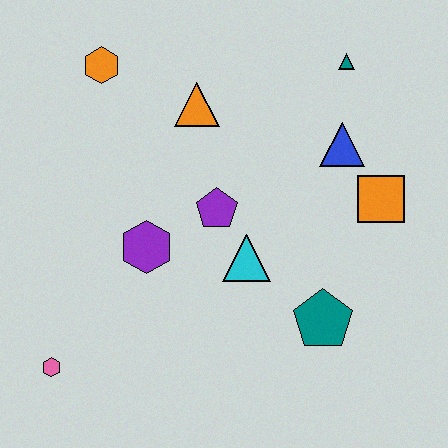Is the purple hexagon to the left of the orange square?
Yes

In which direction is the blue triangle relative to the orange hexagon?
The blue triangle is to the right of the orange hexagon.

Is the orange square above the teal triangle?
No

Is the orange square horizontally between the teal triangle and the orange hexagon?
No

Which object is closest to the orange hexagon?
The orange triangle is closest to the orange hexagon.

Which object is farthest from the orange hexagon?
The teal pentagon is farthest from the orange hexagon.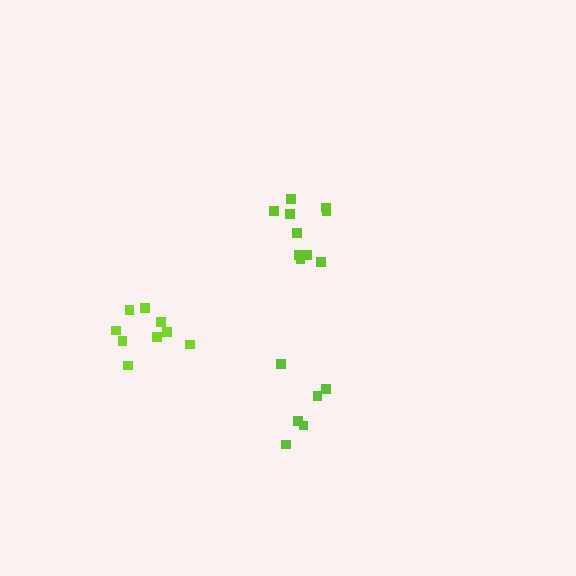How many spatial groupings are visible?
There are 3 spatial groupings.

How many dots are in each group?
Group 1: 9 dots, Group 2: 10 dots, Group 3: 6 dots (25 total).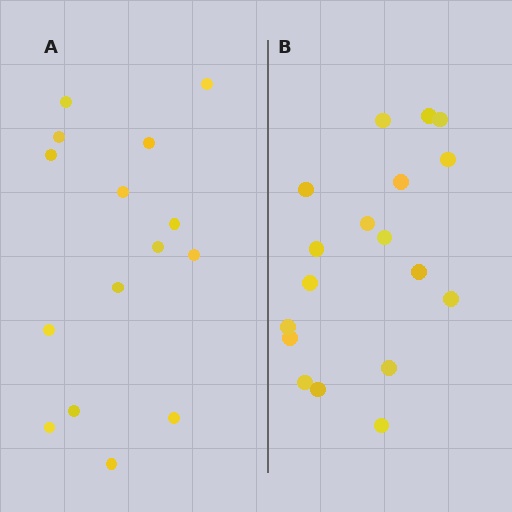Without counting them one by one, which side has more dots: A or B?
Region B (the right region) has more dots.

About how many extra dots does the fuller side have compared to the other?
Region B has just a few more — roughly 2 or 3 more dots than region A.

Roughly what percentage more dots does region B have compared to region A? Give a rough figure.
About 20% more.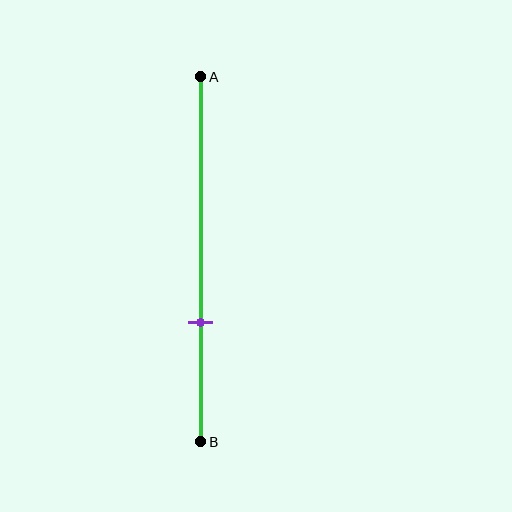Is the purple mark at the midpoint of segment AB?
No, the mark is at about 65% from A, not at the 50% midpoint.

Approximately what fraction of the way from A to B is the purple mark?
The purple mark is approximately 65% of the way from A to B.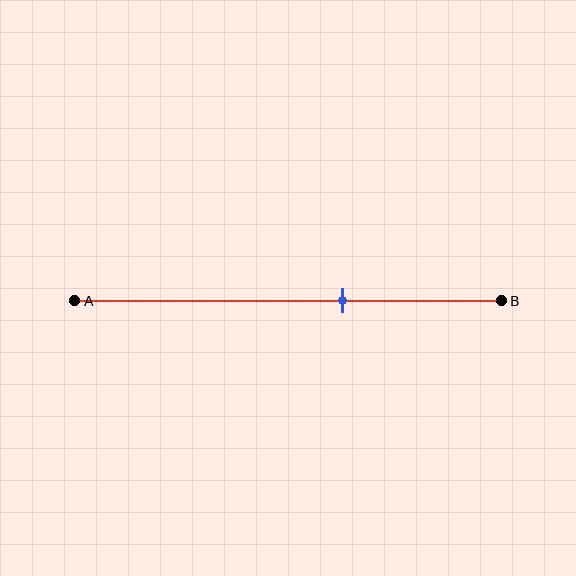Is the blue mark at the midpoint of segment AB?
No, the mark is at about 65% from A, not at the 50% midpoint.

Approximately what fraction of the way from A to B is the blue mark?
The blue mark is approximately 65% of the way from A to B.